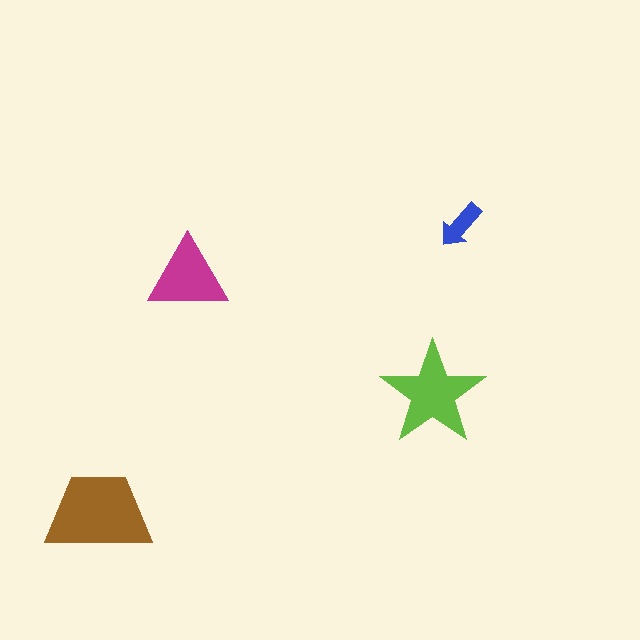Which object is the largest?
The brown trapezoid.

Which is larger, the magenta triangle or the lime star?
The lime star.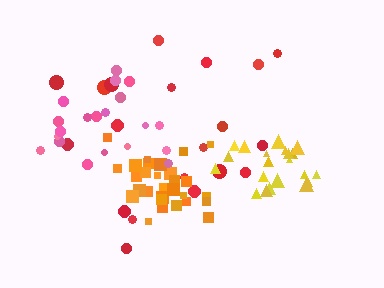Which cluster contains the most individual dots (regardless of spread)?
Orange (30).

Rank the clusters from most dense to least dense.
orange, yellow, pink, red.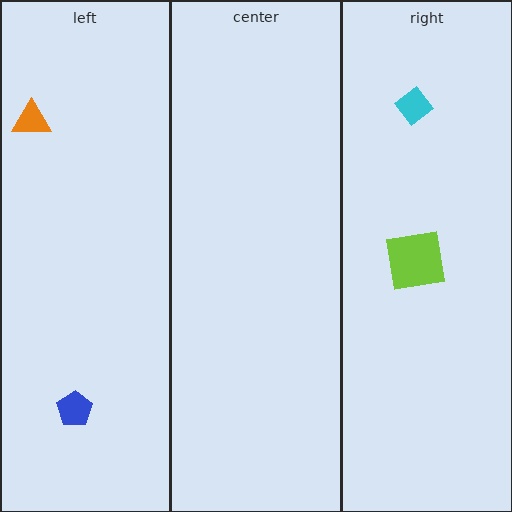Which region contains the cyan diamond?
The right region.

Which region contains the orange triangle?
The left region.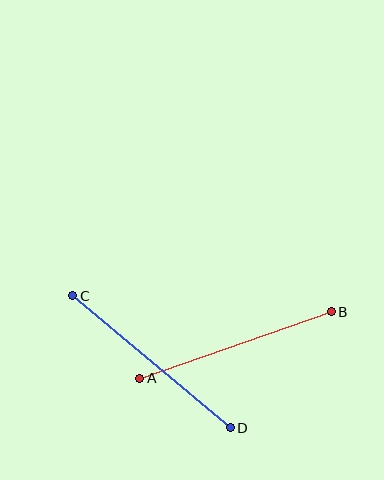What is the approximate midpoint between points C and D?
The midpoint is at approximately (152, 362) pixels.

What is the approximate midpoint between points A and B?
The midpoint is at approximately (235, 345) pixels.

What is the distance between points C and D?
The distance is approximately 205 pixels.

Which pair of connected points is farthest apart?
Points C and D are farthest apart.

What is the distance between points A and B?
The distance is approximately 203 pixels.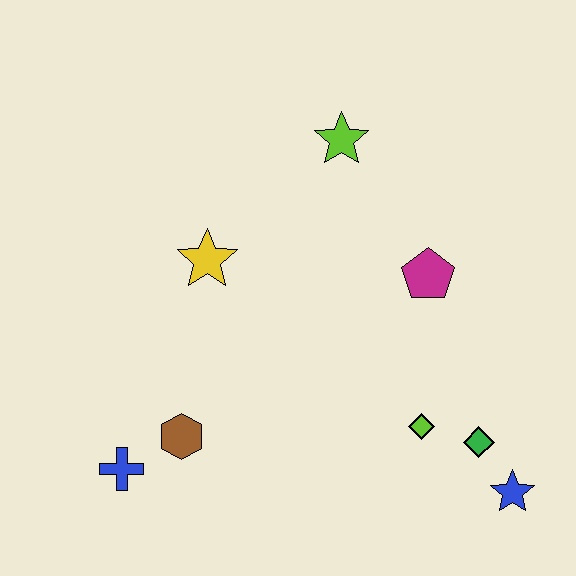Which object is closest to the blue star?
The green diamond is closest to the blue star.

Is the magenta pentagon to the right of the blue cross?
Yes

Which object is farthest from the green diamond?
The blue cross is farthest from the green diamond.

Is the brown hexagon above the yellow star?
No